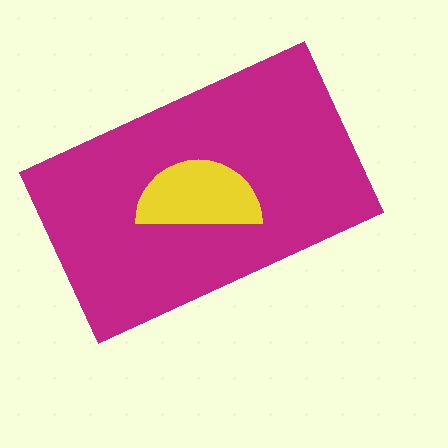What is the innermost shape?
The yellow semicircle.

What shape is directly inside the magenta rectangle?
The yellow semicircle.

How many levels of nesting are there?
2.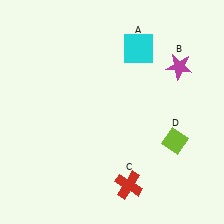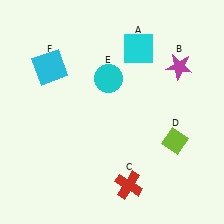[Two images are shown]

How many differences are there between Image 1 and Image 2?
There are 2 differences between the two images.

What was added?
A cyan circle (E), a cyan square (F) were added in Image 2.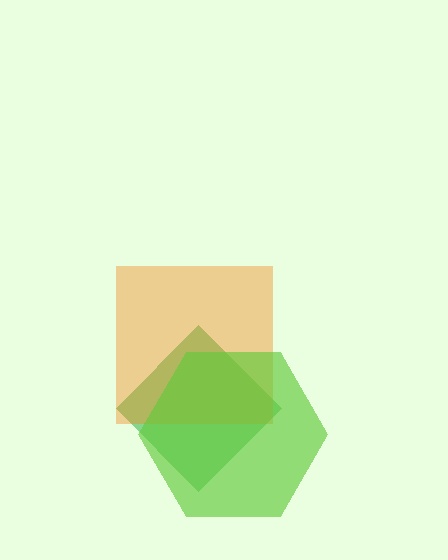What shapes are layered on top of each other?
The layered shapes are: a green diamond, an orange square, a lime hexagon.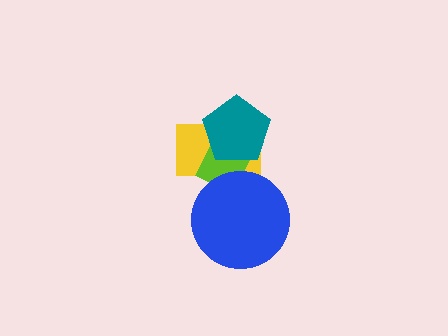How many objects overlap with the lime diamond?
3 objects overlap with the lime diamond.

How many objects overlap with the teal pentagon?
2 objects overlap with the teal pentagon.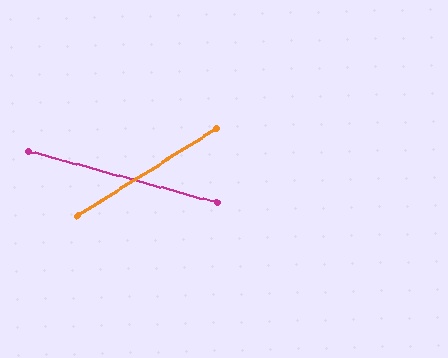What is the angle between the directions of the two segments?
Approximately 48 degrees.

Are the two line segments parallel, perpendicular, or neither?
Neither parallel nor perpendicular — they differ by about 48°.